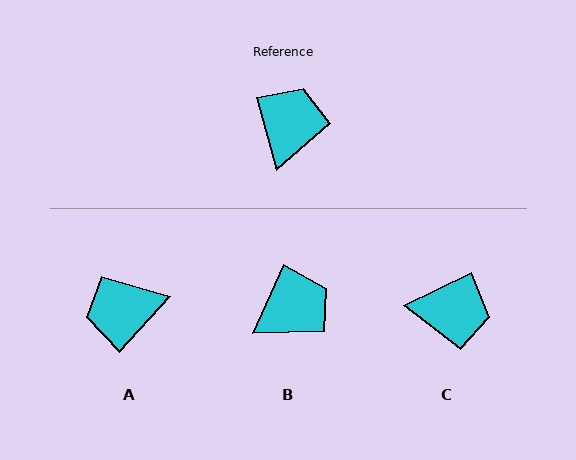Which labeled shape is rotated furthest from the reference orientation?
A, about 122 degrees away.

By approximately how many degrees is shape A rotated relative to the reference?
Approximately 122 degrees counter-clockwise.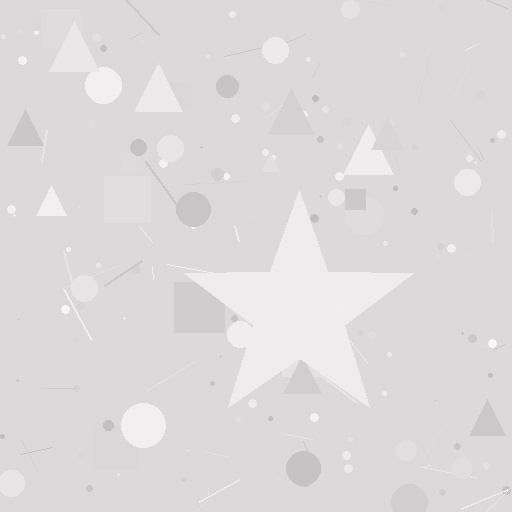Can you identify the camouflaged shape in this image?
The camouflaged shape is a star.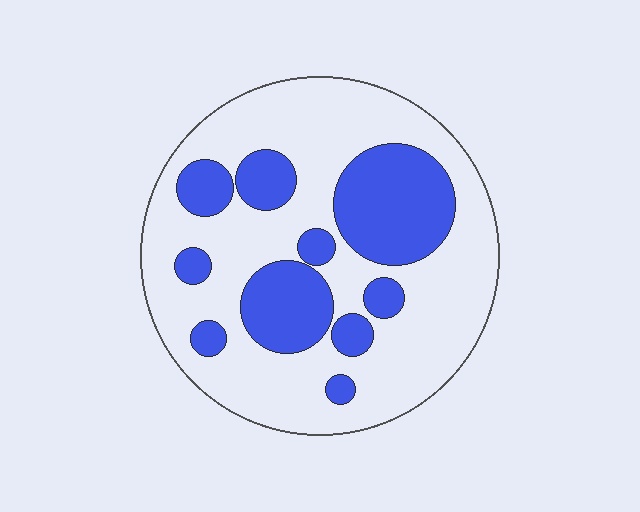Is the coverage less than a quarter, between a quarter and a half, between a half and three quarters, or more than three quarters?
Between a quarter and a half.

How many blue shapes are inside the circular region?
10.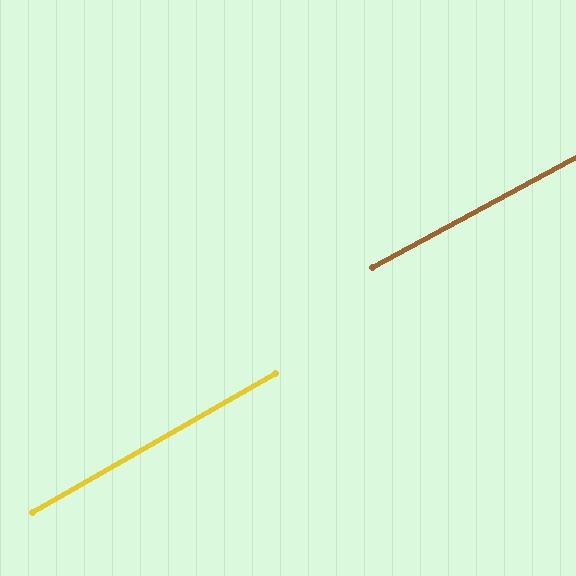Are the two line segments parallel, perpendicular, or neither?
Parallel — their directions differ by only 1.3°.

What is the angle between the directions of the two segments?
Approximately 1 degree.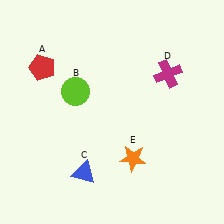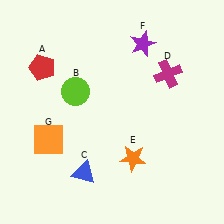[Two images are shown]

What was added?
A purple star (F), an orange square (G) were added in Image 2.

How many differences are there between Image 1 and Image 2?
There are 2 differences between the two images.